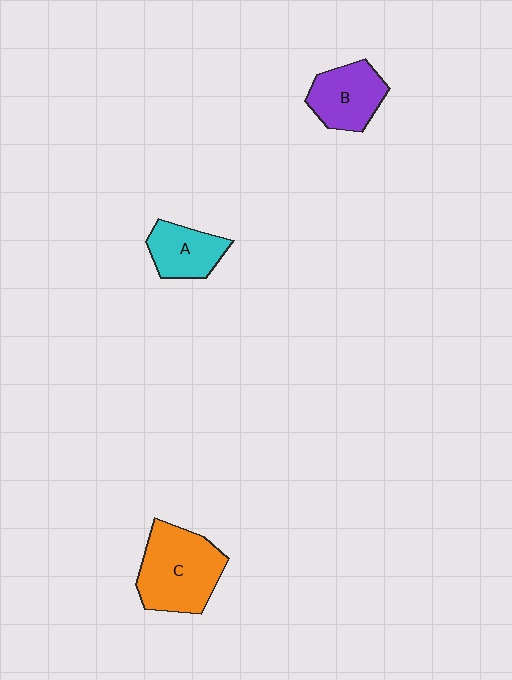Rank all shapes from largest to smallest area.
From largest to smallest: C (orange), B (purple), A (cyan).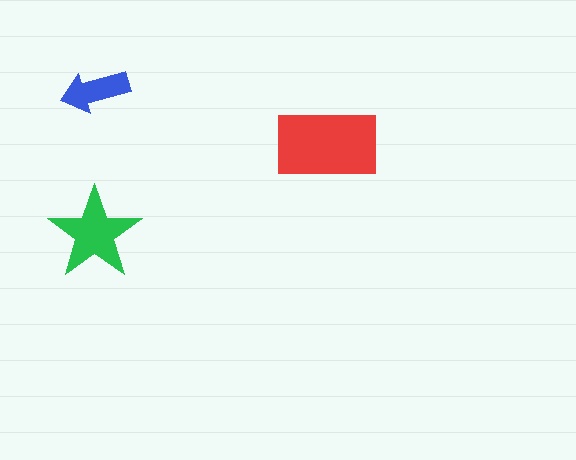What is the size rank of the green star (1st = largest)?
2nd.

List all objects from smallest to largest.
The blue arrow, the green star, the red rectangle.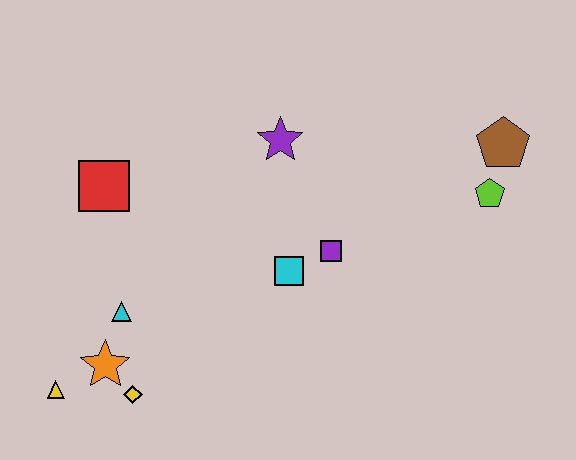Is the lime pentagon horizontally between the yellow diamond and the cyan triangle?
No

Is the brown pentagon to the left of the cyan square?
No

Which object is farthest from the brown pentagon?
The yellow triangle is farthest from the brown pentagon.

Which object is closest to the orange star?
The yellow diamond is closest to the orange star.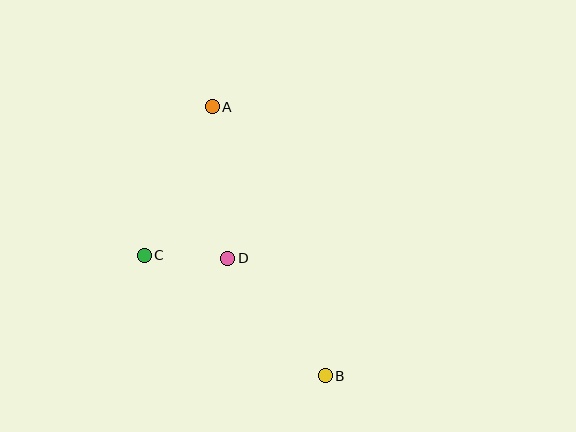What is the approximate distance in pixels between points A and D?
The distance between A and D is approximately 152 pixels.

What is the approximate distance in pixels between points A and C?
The distance between A and C is approximately 163 pixels.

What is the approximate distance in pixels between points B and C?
The distance between B and C is approximately 217 pixels.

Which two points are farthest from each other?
Points A and B are farthest from each other.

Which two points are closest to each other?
Points C and D are closest to each other.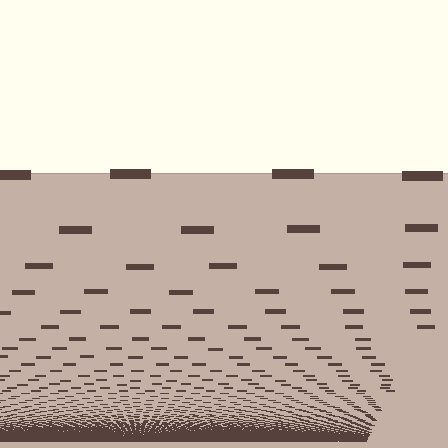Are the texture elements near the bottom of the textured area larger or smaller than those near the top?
Smaller. The gradient is inverted — elements near the bottom are smaller and denser.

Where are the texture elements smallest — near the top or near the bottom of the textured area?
Near the bottom.